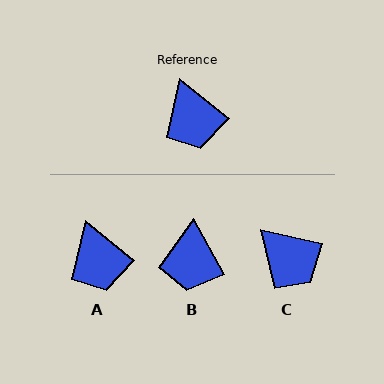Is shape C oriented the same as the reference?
No, it is off by about 27 degrees.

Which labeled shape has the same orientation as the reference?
A.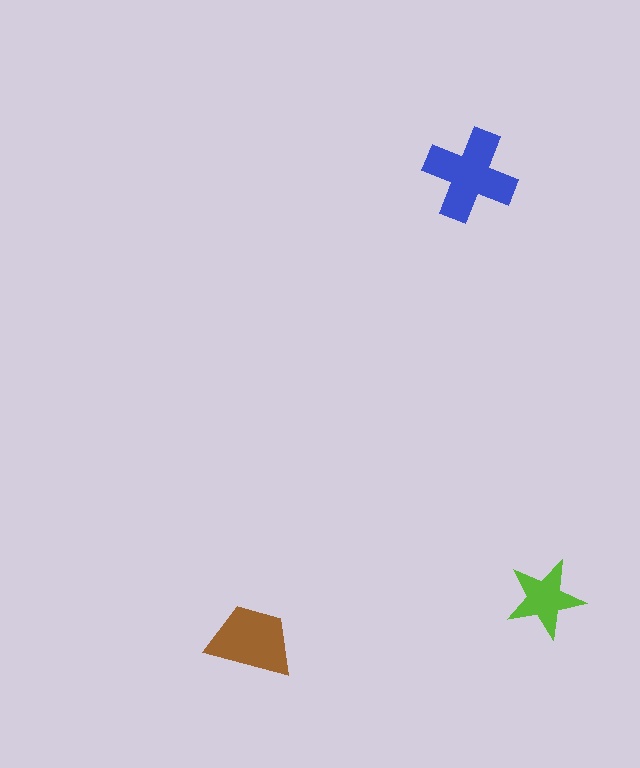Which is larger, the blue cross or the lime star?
The blue cross.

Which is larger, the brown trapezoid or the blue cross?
The blue cross.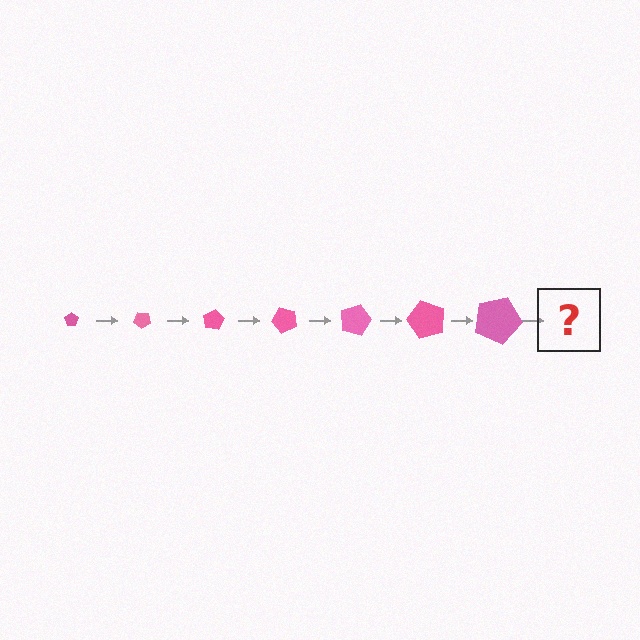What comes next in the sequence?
The next element should be a pentagon, larger than the previous one and rotated 280 degrees from the start.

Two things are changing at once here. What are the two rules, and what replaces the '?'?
The two rules are that the pentagon grows larger each step and it rotates 40 degrees each step. The '?' should be a pentagon, larger than the previous one and rotated 280 degrees from the start.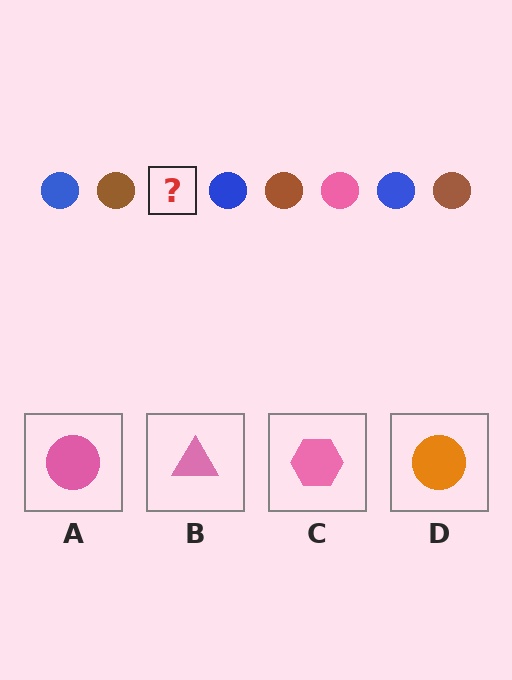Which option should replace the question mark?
Option A.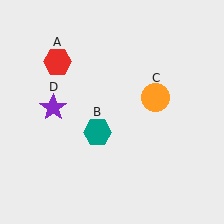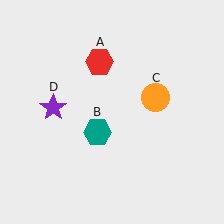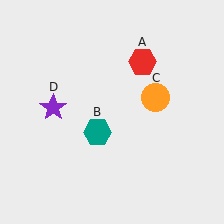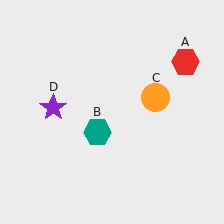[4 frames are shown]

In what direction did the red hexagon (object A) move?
The red hexagon (object A) moved right.